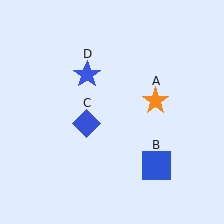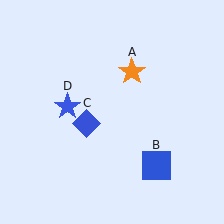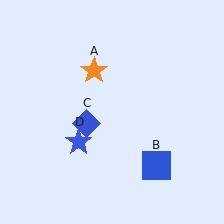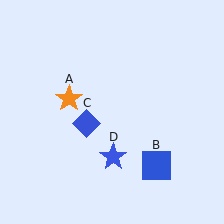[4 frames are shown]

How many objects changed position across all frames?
2 objects changed position: orange star (object A), blue star (object D).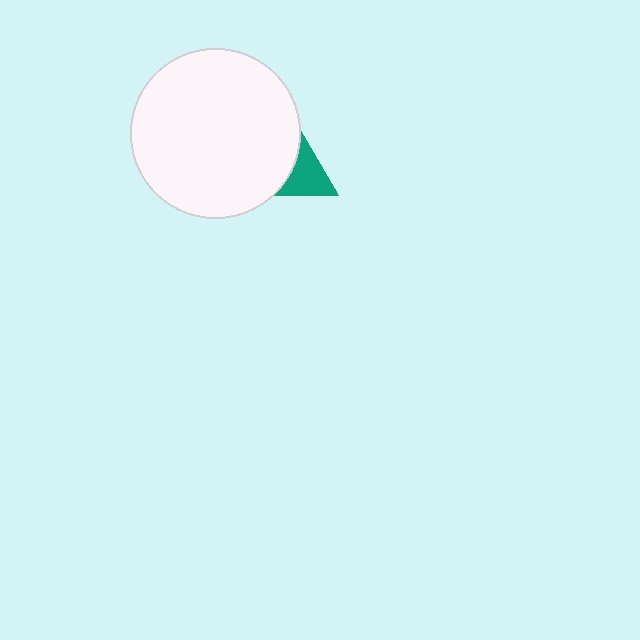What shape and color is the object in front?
The object in front is a white circle.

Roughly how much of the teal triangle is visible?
A small part of it is visible (roughly 36%).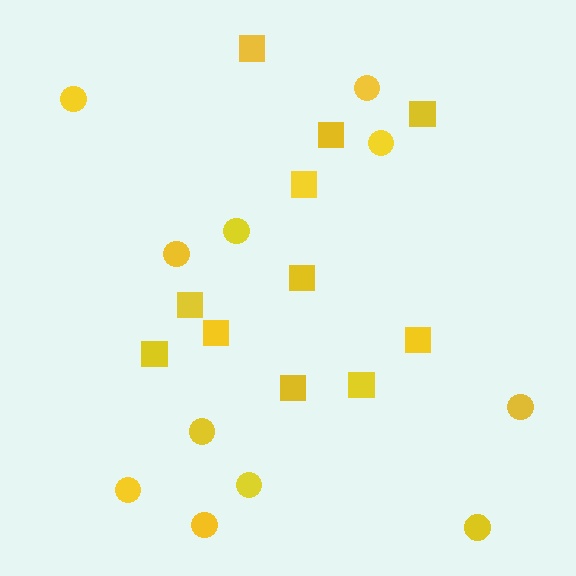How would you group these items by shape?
There are 2 groups: one group of circles (11) and one group of squares (11).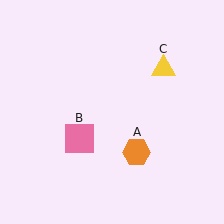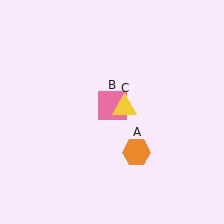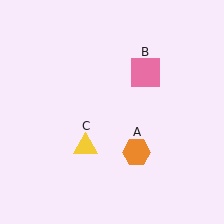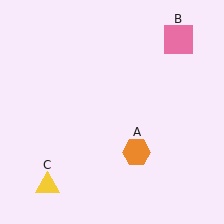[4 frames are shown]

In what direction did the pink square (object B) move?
The pink square (object B) moved up and to the right.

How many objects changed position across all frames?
2 objects changed position: pink square (object B), yellow triangle (object C).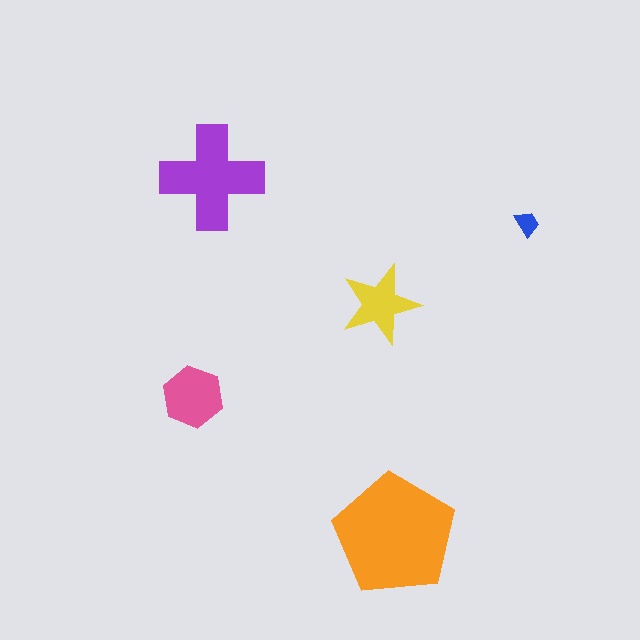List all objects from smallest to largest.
The blue trapezoid, the yellow star, the pink hexagon, the purple cross, the orange pentagon.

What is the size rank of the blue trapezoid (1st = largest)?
5th.